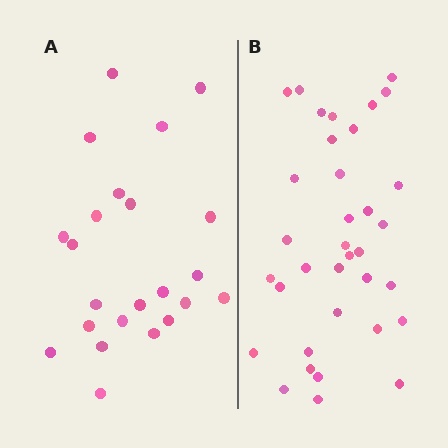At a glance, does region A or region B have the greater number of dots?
Region B (the right region) has more dots.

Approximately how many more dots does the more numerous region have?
Region B has roughly 12 or so more dots than region A.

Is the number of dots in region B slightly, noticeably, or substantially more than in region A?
Region B has substantially more. The ratio is roughly 1.5 to 1.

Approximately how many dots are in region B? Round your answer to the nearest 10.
About 40 dots. (The exact count is 35, which rounds to 40.)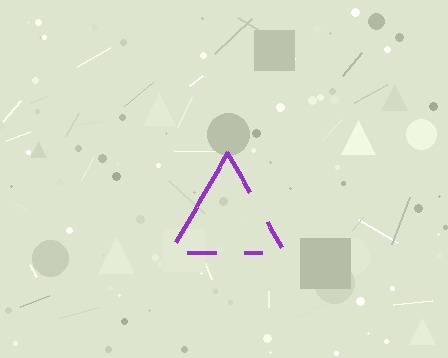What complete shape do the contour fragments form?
The contour fragments form a triangle.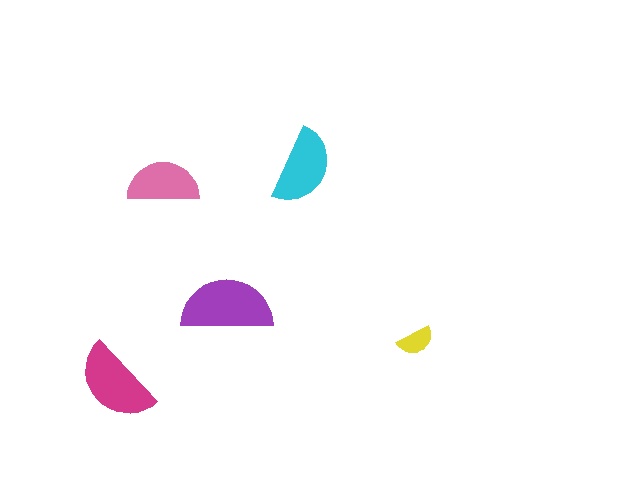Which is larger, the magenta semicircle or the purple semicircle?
The purple one.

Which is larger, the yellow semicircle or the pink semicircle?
The pink one.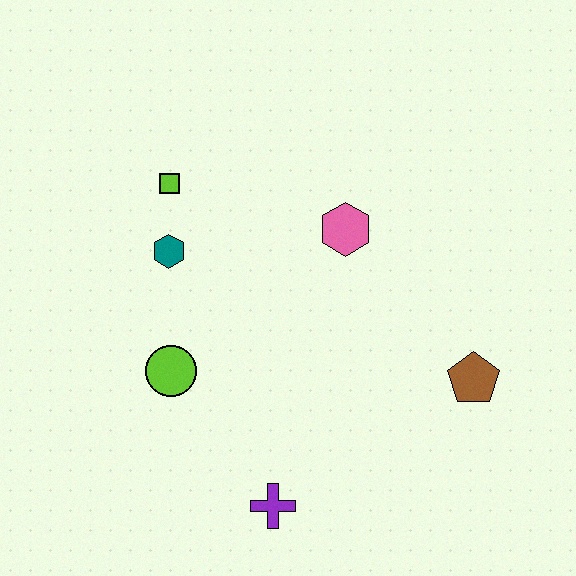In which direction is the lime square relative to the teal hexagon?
The lime square is above the teal hexagon.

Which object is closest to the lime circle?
The teal hexagon is closest to the lime circle.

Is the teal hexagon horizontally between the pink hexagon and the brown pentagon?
No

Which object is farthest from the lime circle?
The brown pentagon is farthest from the lime circle.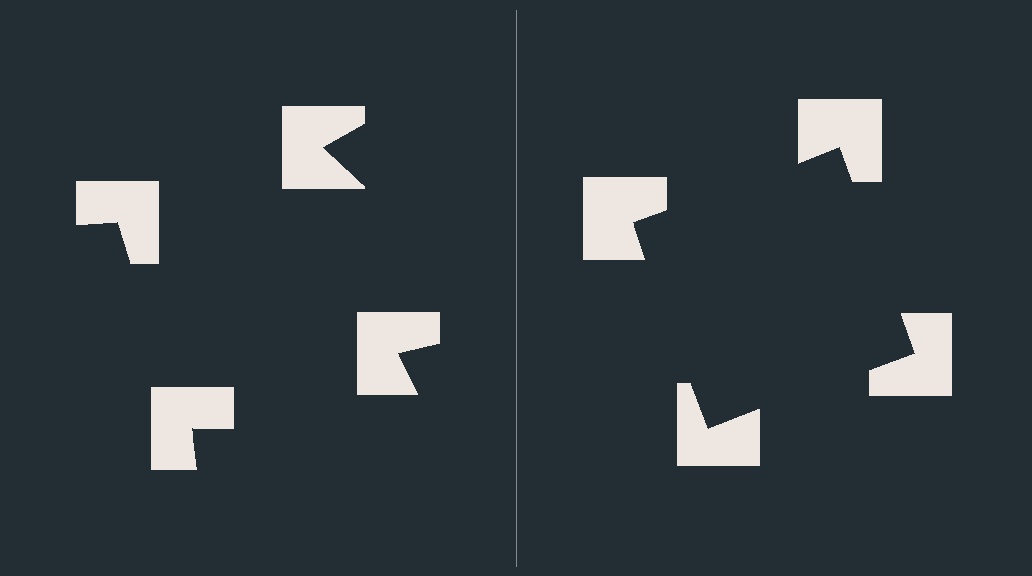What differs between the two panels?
The notched squares are positioned identically on both sides; only the wedge orientations differ. On the right they align to a square; on the left they are misaligned.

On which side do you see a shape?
An illusory square appears on the right side. On the left side the wedge cuts are rotated, so no coherent shape forms.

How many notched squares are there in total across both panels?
8 — 4 on each side.